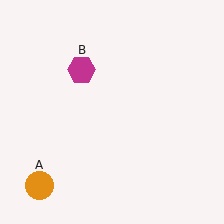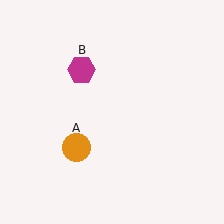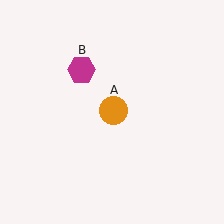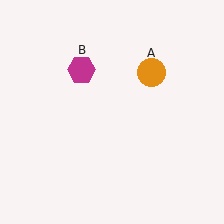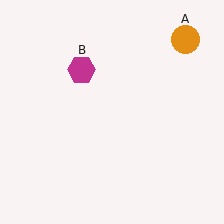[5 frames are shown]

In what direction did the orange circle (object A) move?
The orange circle (object A) moved up and to the right.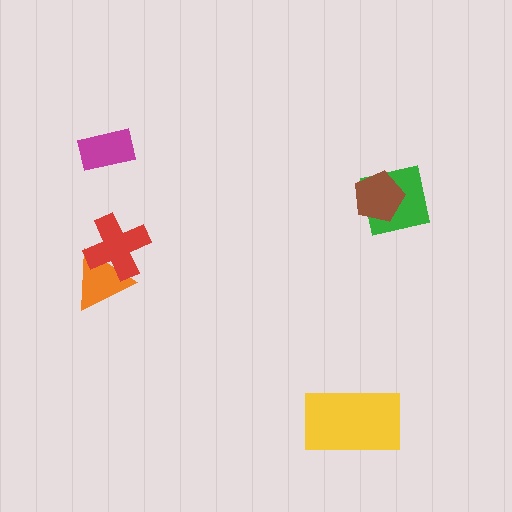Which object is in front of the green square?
The brown pentagon is in front of the green square.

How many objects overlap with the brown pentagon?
1 object overlaps with the brown pentagon.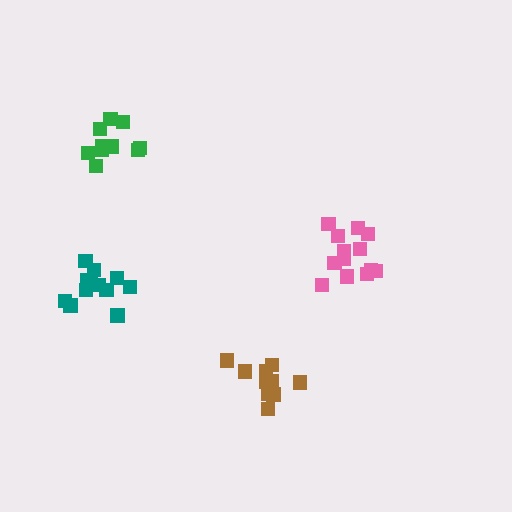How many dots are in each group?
Group 1: 12 dots, Group 2: 10 dots, Group 3: 10 dots, Group 4: 13 dots (45 total).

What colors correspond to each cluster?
The clusters are colored: teal, brown, green, pink.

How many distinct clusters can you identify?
There are 4 distinct clusters.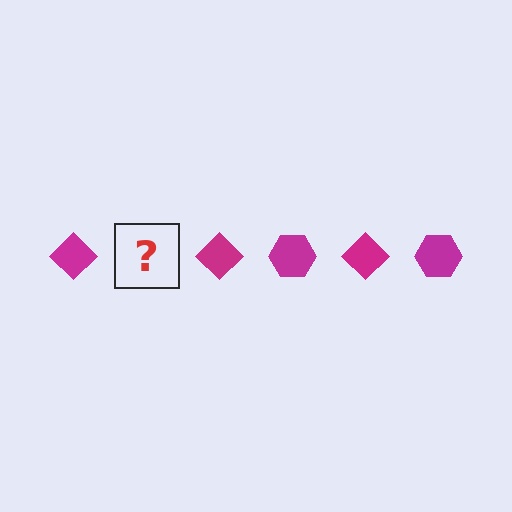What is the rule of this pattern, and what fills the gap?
The rule is that the pattern cycles through diamond, hexagon shapes in magenta. The gap should be filled with a magenta hexagon.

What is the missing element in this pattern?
The missing element is a magenta hexagon.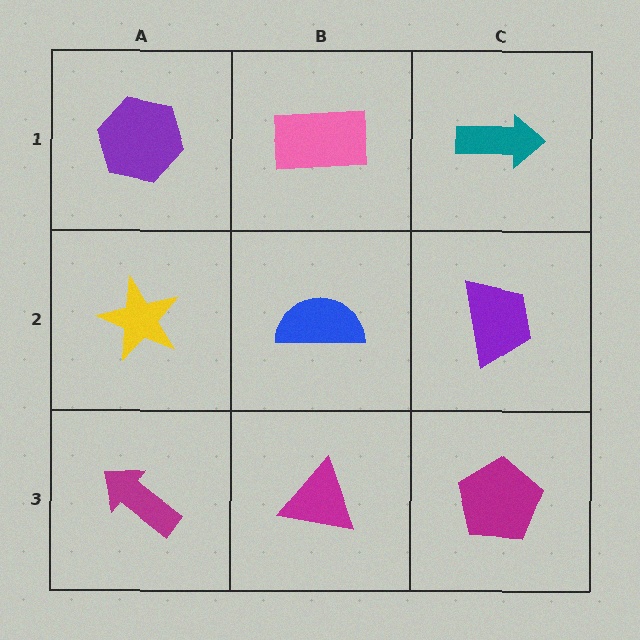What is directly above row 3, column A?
A yellow star.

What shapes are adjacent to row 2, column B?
A pink rectangle (row 1, column B), a magenta triangle (row 3, column B), a yellow star (row 2, column A), a purple trapezoid (row 2, column C).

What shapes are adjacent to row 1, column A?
A yellow star (row 2, column A), a pink rectangle (row 1, column B).